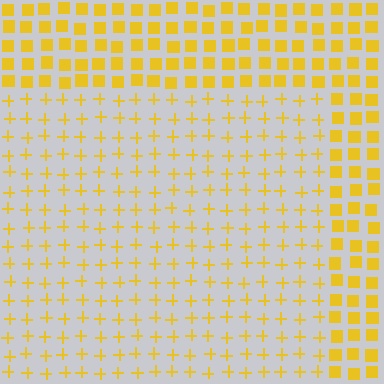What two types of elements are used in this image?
The image uses plus signs inside the rectangle region and squares outside it.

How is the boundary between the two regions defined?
The boundary is defined by a change in element shape: plus signs inside vs. squares outside. All elements share the same color and spacing.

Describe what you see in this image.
The image is filled with small yellow elements arranged in a uniform grid. A rectangle-shaped region contains plus signs, while the surrounding area contains squares. The boundary is defined purely by the change in element shape.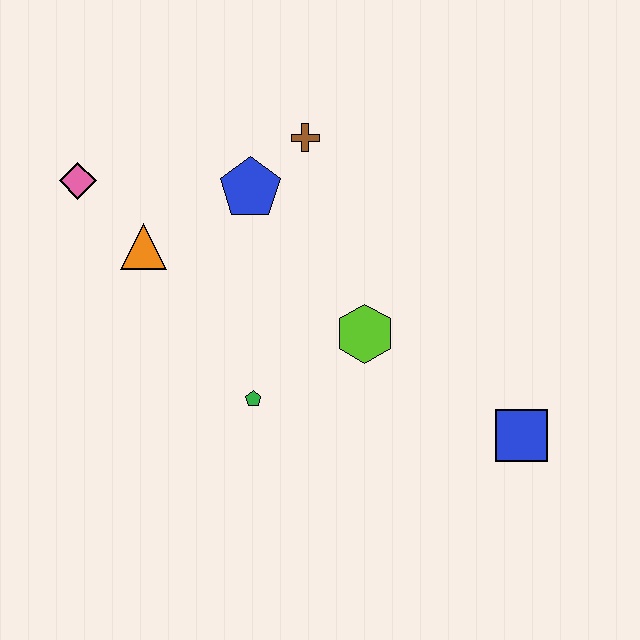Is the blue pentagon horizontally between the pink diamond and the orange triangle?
No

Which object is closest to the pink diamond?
The orange triangle is closest to the pink diamond.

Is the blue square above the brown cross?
No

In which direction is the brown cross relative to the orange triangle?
The brown cross is to the right of the orange triangle.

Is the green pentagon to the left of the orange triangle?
No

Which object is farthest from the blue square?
The pink diamond is farthest from the blue square.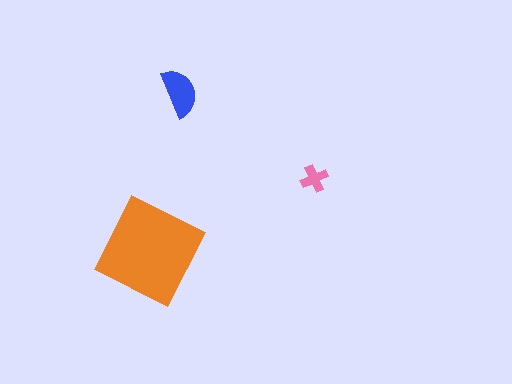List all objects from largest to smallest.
The orange square, the blue semicircle, the pink cross.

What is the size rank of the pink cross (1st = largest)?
3rd.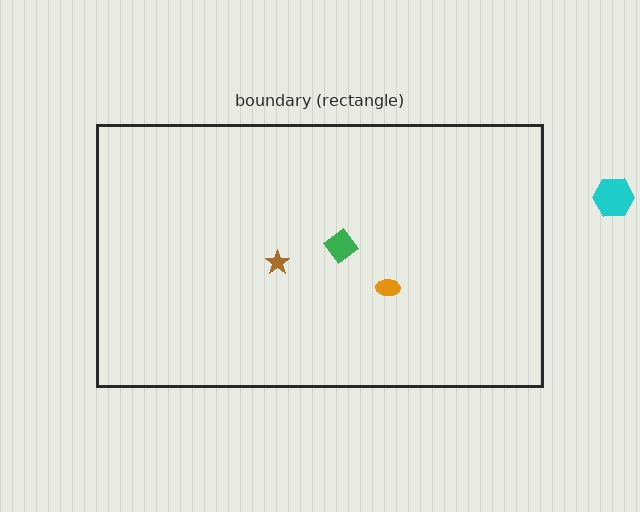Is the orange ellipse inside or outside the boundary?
Inside.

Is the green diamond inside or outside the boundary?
Inside.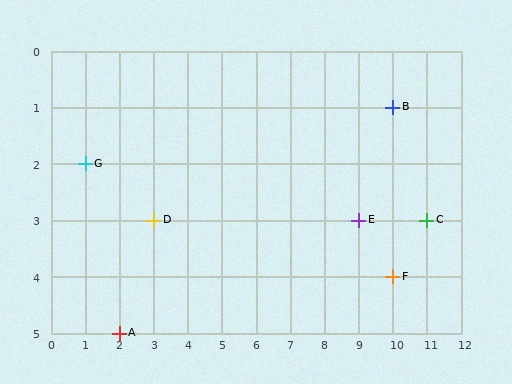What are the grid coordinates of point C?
Point C is at grid coordinates (11, 3).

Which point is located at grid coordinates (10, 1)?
Point B is at (10, 1).